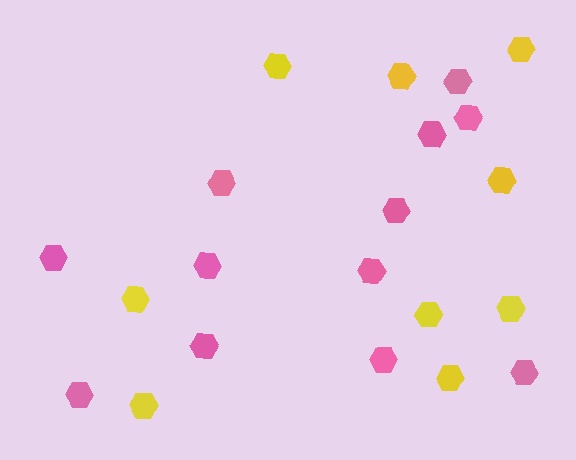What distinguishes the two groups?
There are 2 groups: one group of pink hexagons (12) and one group of yellow hexagons (9).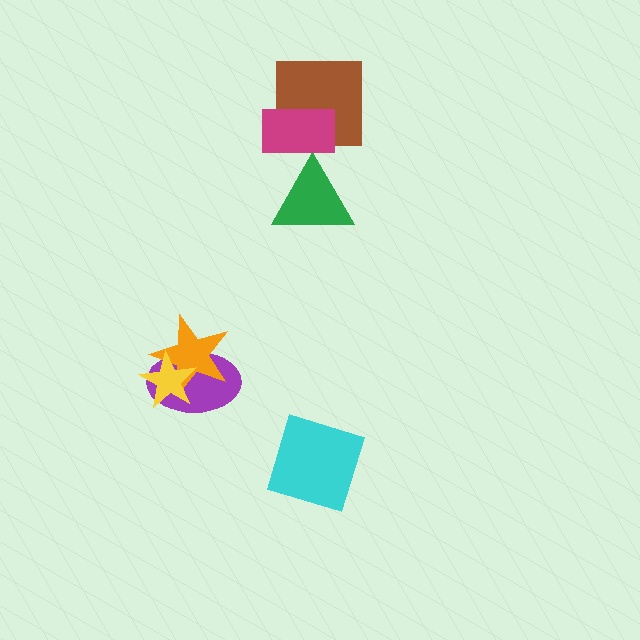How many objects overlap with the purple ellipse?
2 objects overlap with the purple ellipse.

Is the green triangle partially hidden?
Yes, it is partially covered by another shape.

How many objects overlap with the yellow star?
2 objects overlap with the yellow star.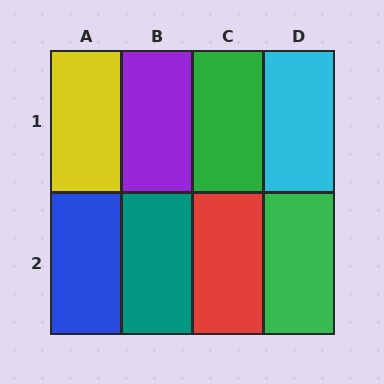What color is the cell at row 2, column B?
Teal.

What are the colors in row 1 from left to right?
Yellow, purple, green, cyan.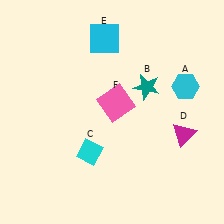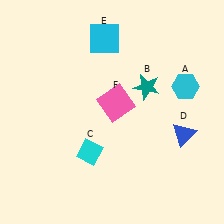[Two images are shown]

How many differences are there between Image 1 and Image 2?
There is 1 difference between the two images.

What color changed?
The triangle (D) changed from magenta in Image 1 to blue in Image 2.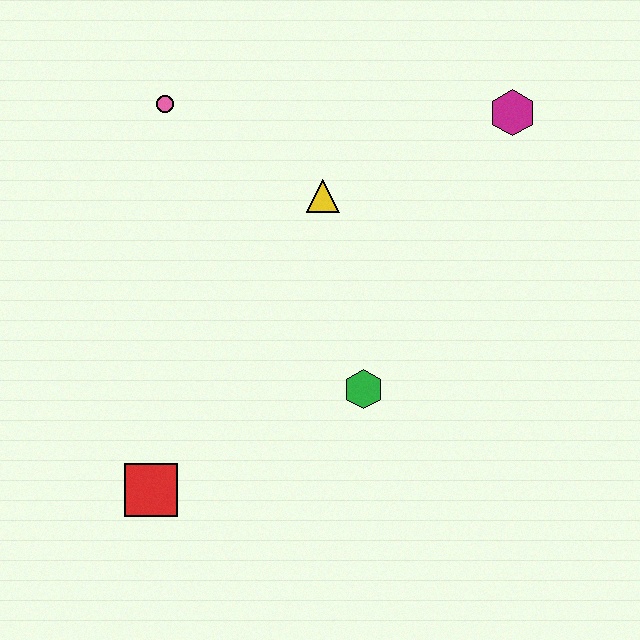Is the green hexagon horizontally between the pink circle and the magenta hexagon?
Yes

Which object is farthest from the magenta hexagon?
The red square is farthest from the magenta hexagon.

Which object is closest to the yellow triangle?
The pink circle is closest to the yellow triangle.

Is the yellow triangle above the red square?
Yes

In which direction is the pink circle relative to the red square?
The pink circle is above the red square.